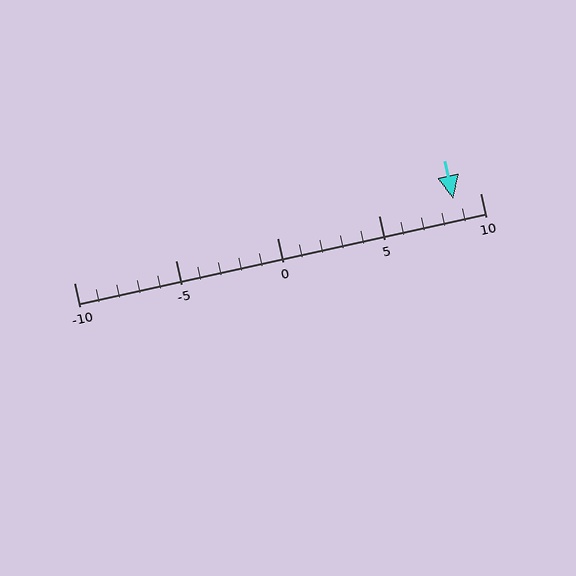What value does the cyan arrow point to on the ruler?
The cyan arrow points to approximately 9.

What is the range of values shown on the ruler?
The ruler shows values from -10 to 10.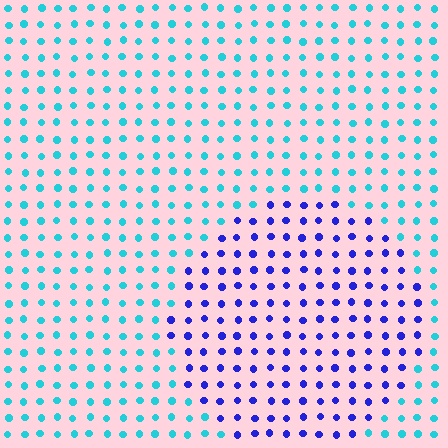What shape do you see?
I see a circle.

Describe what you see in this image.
The image is filled with small cyan elements in a uniform arrangement. A circle-shaped region is visible where the elements are tinted to a slightly different hue, forming a subtle color boundary.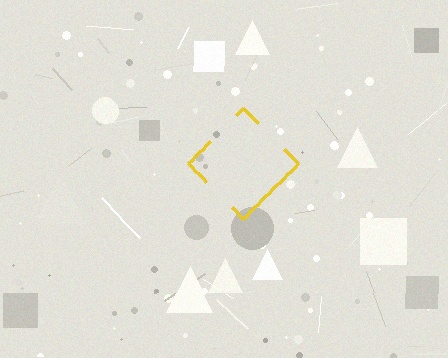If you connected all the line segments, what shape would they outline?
They would outline a diamond.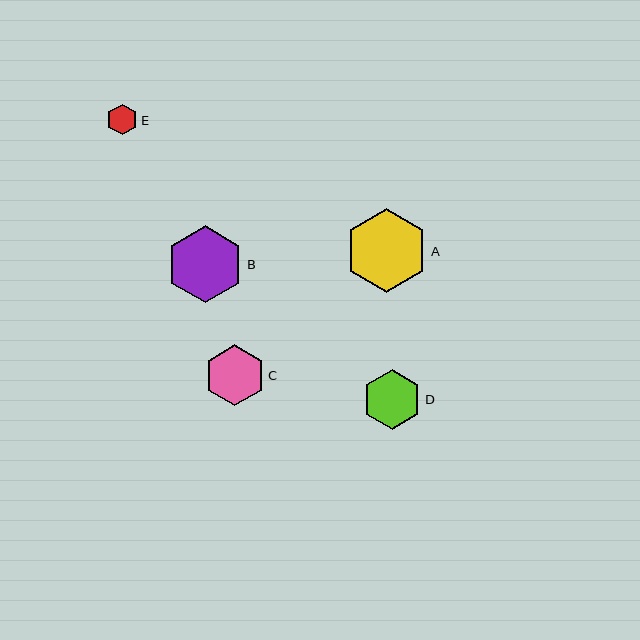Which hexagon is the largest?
Hexagon A is the largest with a size of approximately 84 pixels.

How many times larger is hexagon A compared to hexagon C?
Hexagon A is approximately 1.4 times the size of hexagon C.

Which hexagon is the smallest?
Hexagon E is the smallest with a size of approximately 31 pixels.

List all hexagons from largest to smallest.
From largest to smallest: A, B, C, D, E.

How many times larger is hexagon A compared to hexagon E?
Hexagon A is approximately 2.7 times the size of hexagon E.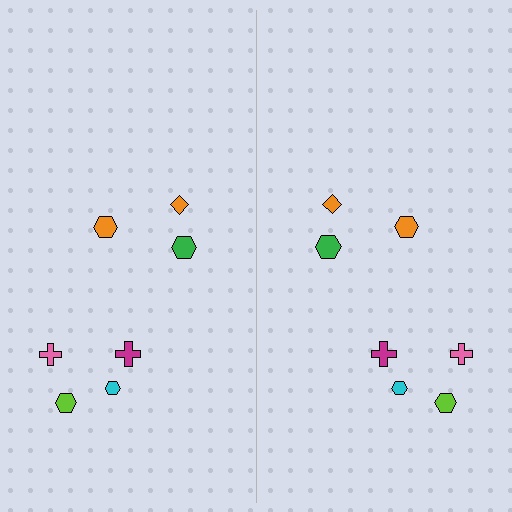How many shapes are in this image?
There are 14 shapes in this image.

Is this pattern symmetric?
Yes, this pattern has bilateral (reflection) symmetry.